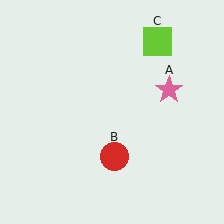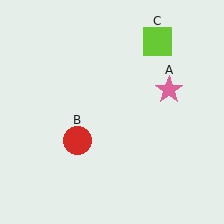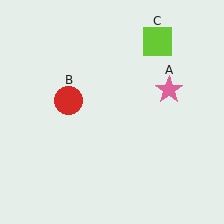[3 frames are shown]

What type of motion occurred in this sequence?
The red circle (object B) rotated clockwise around the center of the scene.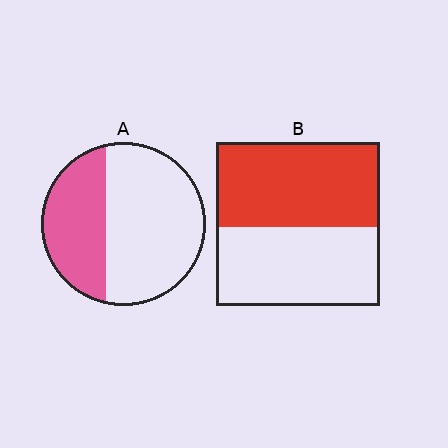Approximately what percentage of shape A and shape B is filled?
A is approximately 35% and B is approximately 50%.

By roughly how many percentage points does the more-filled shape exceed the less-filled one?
By roughly 15 percentage points (B over A).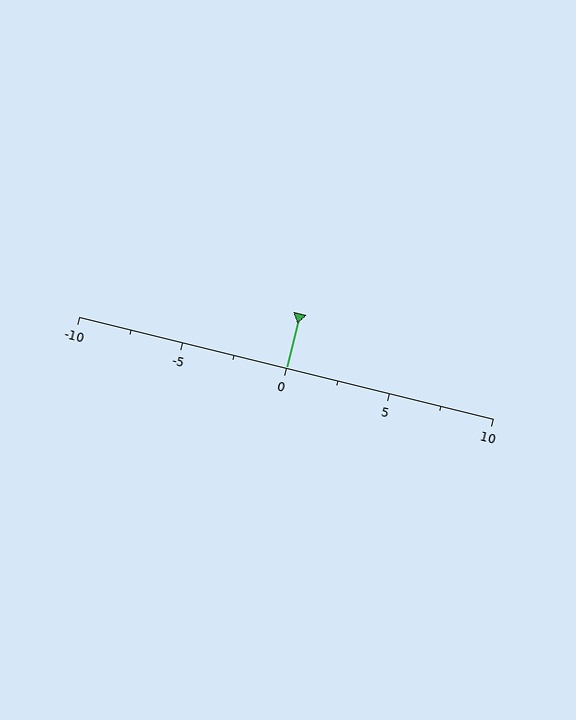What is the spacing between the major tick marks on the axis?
The major ticks are spaced 5 apart.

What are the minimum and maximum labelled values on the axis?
The axis runs from -10 to 10.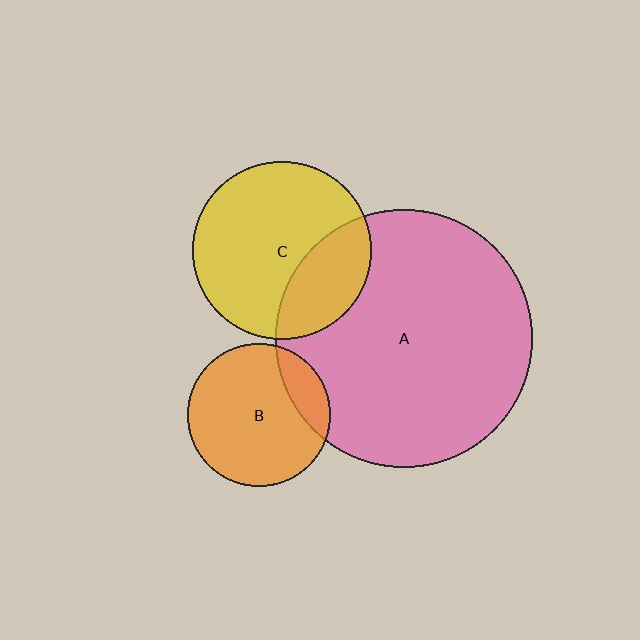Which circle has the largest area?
Circle A (pink).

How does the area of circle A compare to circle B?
Approximately 3.3 times.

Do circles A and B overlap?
Yes.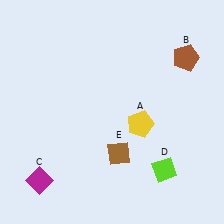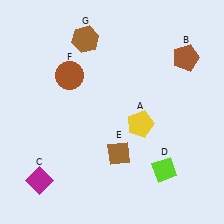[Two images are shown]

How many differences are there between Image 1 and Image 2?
There are 2 differences between the two images.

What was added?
A brown circle (F), a brown hexagon (G) were added in Image 2.